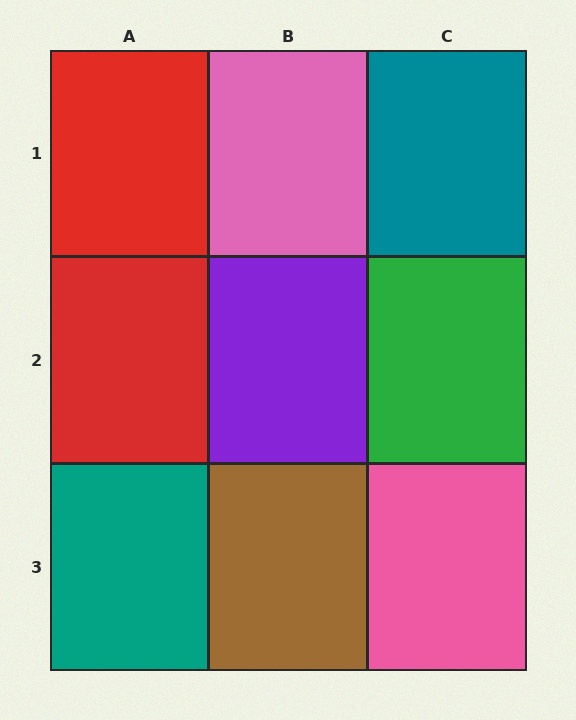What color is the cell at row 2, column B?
Purple.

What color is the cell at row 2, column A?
Red.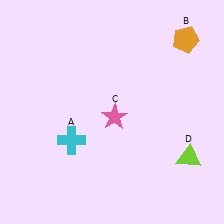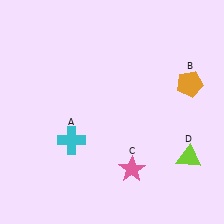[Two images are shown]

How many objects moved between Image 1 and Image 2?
2 objects moved between the two images.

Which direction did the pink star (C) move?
The pink star (C) moved down.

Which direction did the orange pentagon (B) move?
The orange pentagon (B) moved down.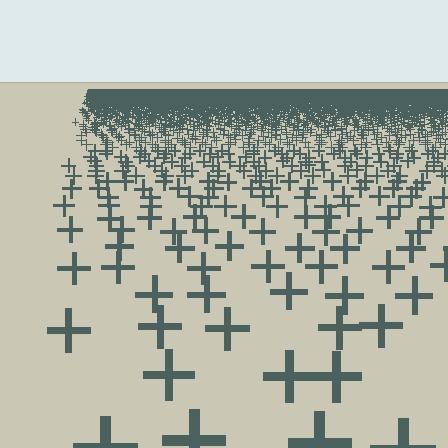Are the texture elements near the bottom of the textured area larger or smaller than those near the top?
Larger. Near the bottom, elements are closer to the viewer and appear at a bigger on-screen size.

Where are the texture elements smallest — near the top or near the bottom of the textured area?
Near the top.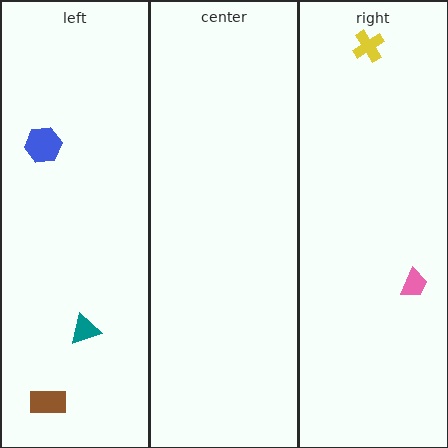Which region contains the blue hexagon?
The left region.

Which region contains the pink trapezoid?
The right region.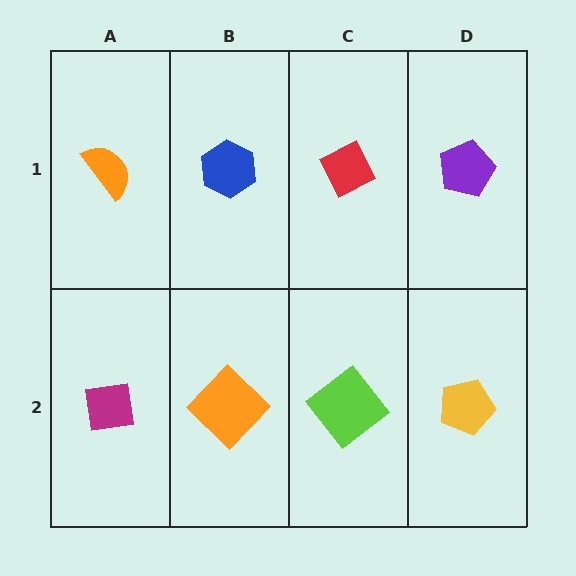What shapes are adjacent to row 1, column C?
A lime diamond (row 2, column C), a blue hexagon (row 1, column B), a purple pentagon (row 1, column D).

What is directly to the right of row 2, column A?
An orange diamond.